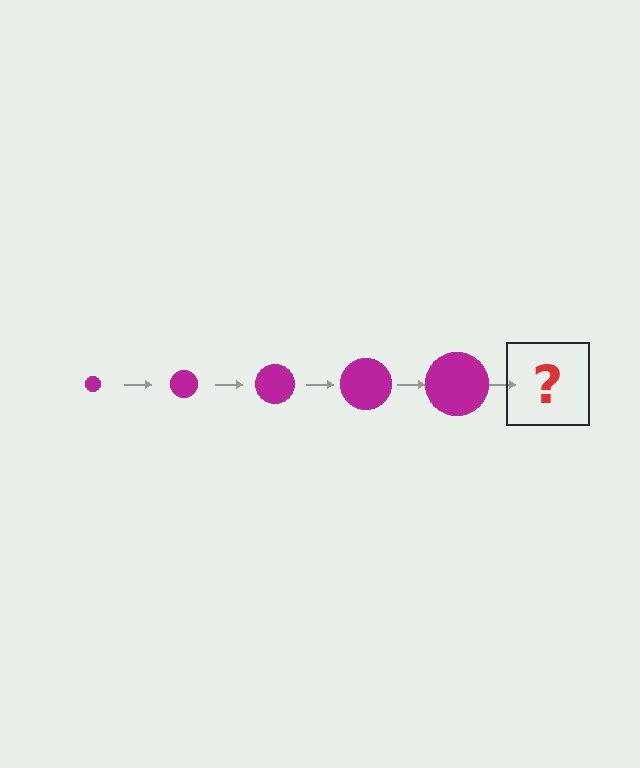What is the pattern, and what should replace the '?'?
The pattern is that the circle gets progressively larger each step. The '?' should be a magenta circle, larger than the previous one.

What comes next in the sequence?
The next element should be a magenta circle, larger than the previous one.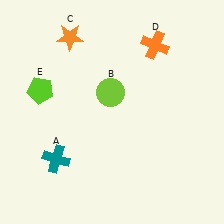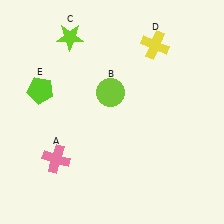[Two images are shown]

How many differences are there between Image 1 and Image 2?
There are 3 differences between the two images.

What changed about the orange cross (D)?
In Image 1, D is orange. In Image 2, it changed to yellow.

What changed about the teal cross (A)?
In Image 1, A is teal. In Image 2, it changed to pink.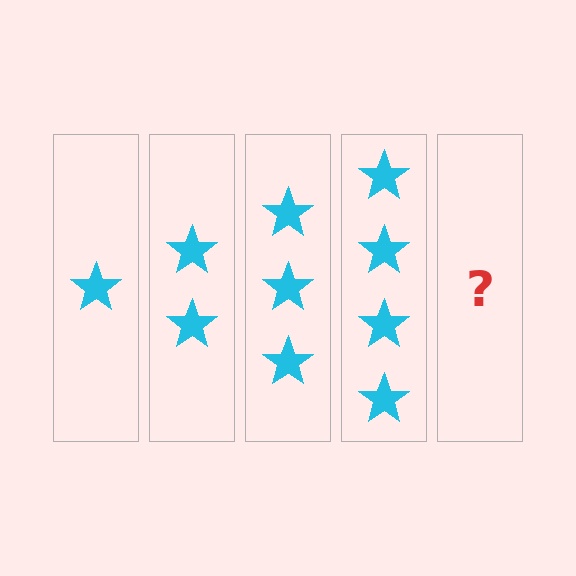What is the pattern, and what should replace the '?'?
The pattern is that each step adds one more star. The '?' should be 5 stars.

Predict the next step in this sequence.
The next step is 5 stars.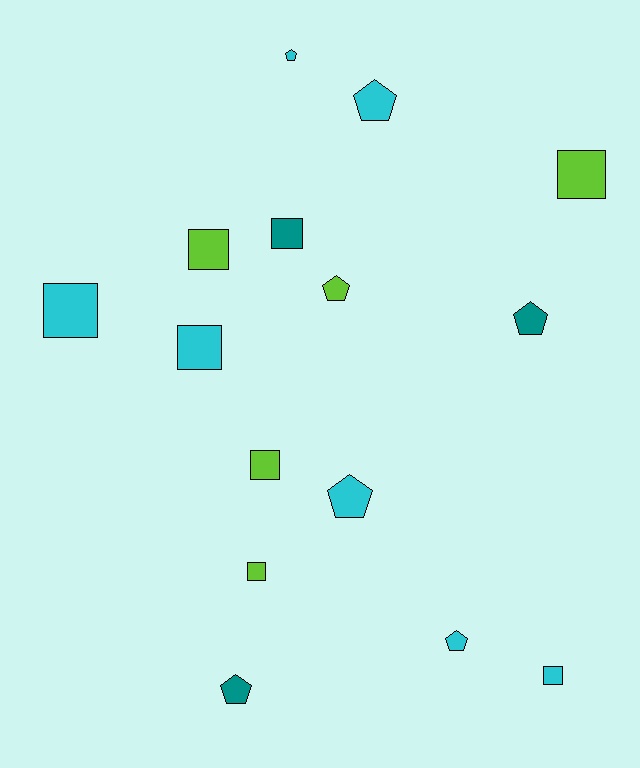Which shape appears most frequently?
Square, with 8 objects.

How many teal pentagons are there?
There are 2 teal pentagons.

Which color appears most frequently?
Cyan, with 7 objects.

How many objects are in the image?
There are 15 objects.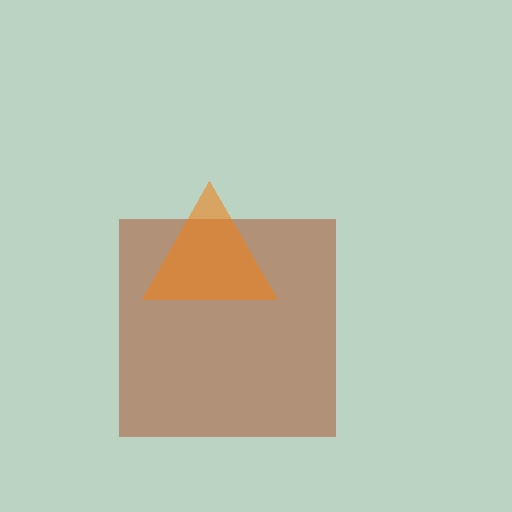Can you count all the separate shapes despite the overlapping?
Yes, there are 2 separate shapes.